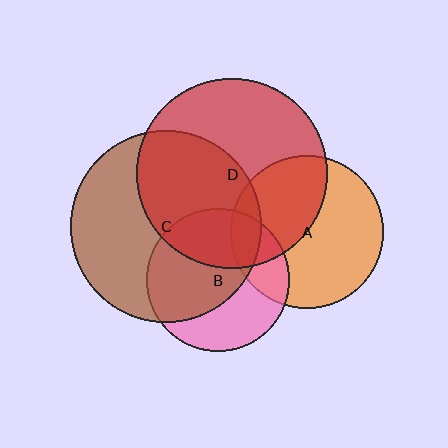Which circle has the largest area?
Circle C (brown).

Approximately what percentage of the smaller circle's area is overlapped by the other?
Approximately 20%.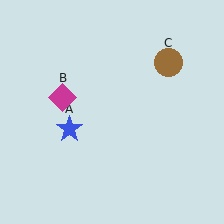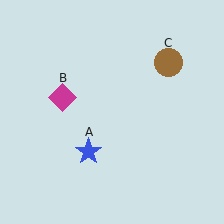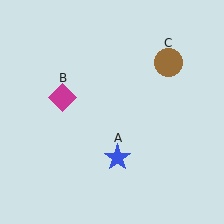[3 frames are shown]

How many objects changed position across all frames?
1 object changed position: blue star (object A).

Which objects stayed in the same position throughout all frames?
Magenta diamond (object B) and brown circle (object C) remained stationary.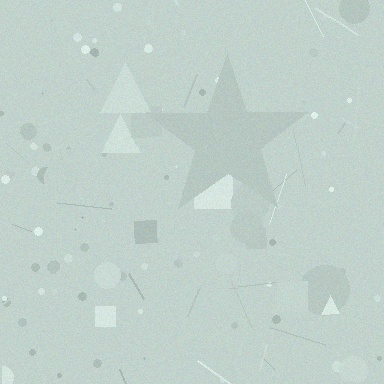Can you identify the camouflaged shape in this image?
The camouflaged shape is a star.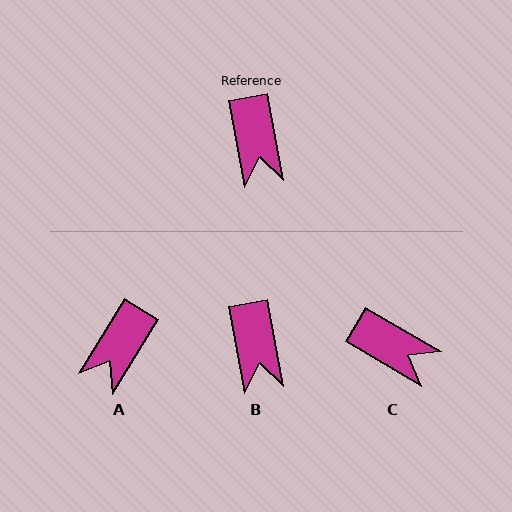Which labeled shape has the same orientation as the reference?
B.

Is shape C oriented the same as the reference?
No, it is off by about 49 degrees.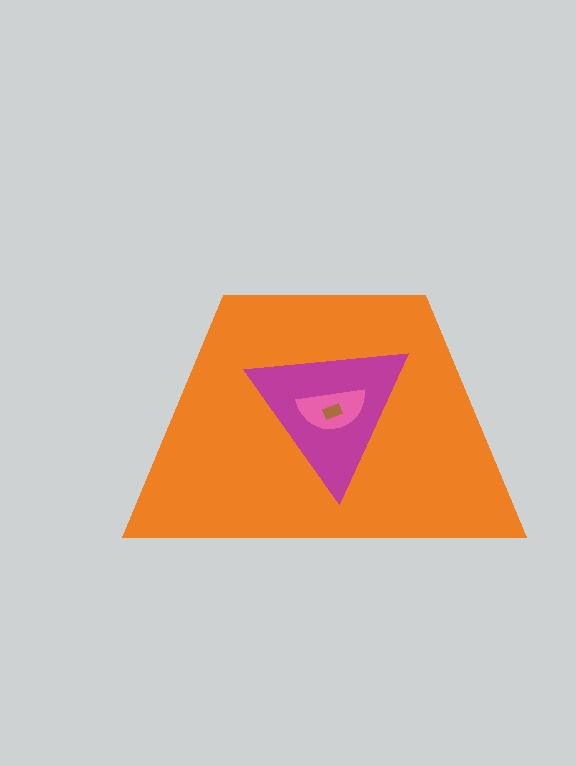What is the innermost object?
The brown rectangle.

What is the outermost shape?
The orange trapezoid.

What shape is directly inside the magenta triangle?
The pink semicircle.